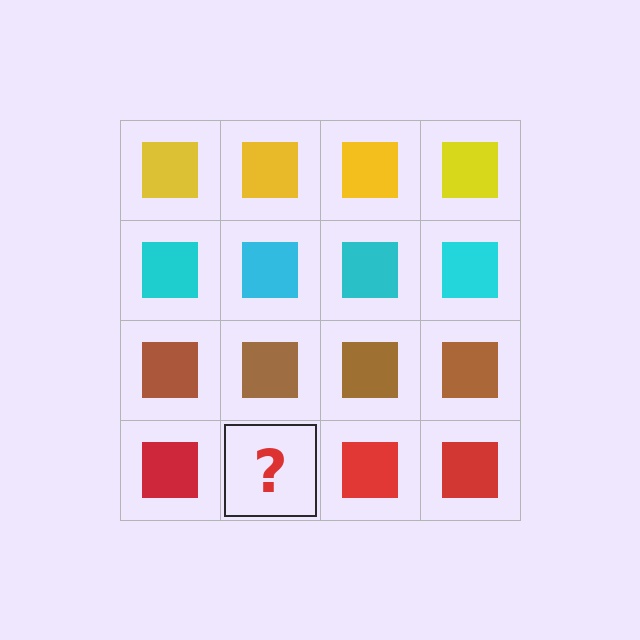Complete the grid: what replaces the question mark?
The question mark should be replaced with a red square.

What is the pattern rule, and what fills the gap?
The rule is that each row has a consistent color. The gap should be filled with a red square.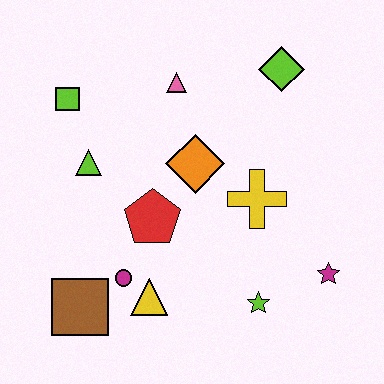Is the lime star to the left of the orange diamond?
No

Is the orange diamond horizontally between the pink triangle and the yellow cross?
Yes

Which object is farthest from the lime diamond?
The brown square is farthest from the lime diamond.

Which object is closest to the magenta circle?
The yellow triangle is closest to the magenta circle.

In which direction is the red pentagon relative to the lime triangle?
The red pentagon is to the right of the lime triangle.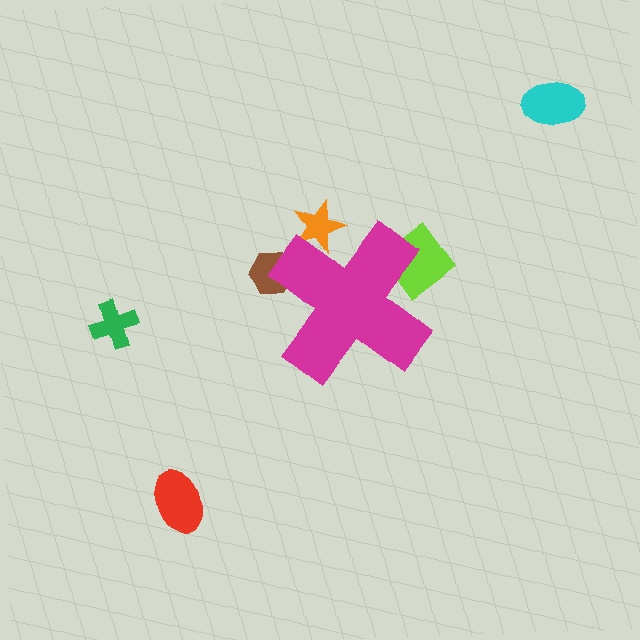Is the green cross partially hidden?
No, the green cross is fully visible.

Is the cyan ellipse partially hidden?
No, the cyan ellipse is fully visible.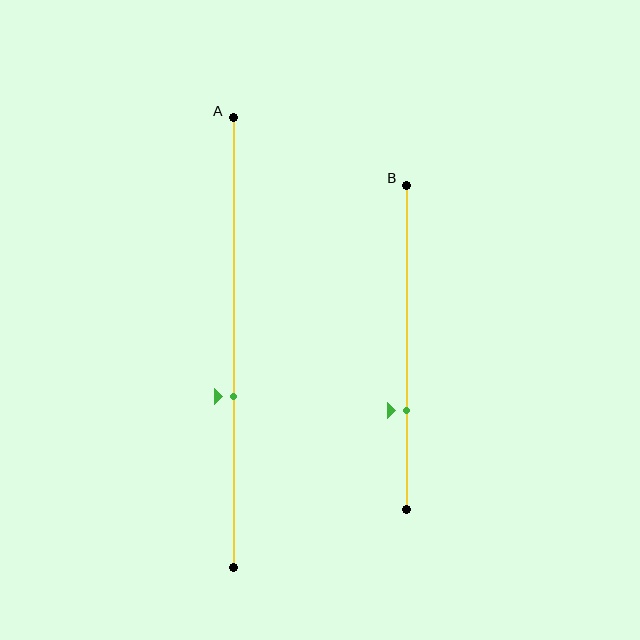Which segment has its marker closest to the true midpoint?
Segment A has its marker closest to the true midpoint.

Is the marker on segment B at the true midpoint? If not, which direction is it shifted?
No, the marker on segment B is shifted downward by about 19% of the segment length.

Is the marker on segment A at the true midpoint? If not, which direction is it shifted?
No, the marker on segment A is shifted downward by about 12% of the segment length.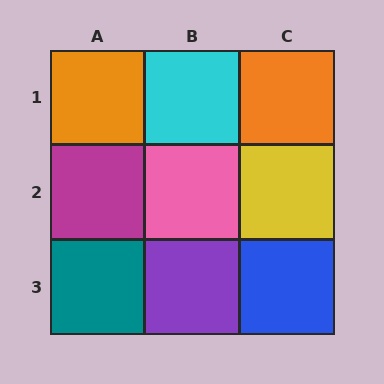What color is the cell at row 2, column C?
Yellow.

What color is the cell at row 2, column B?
Pink.